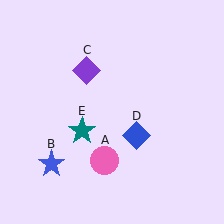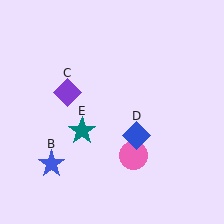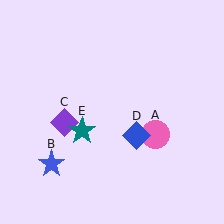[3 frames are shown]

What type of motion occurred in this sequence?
The pink circle (object A), purple diamond (object C) rotated counterclockwise around the center of the scene.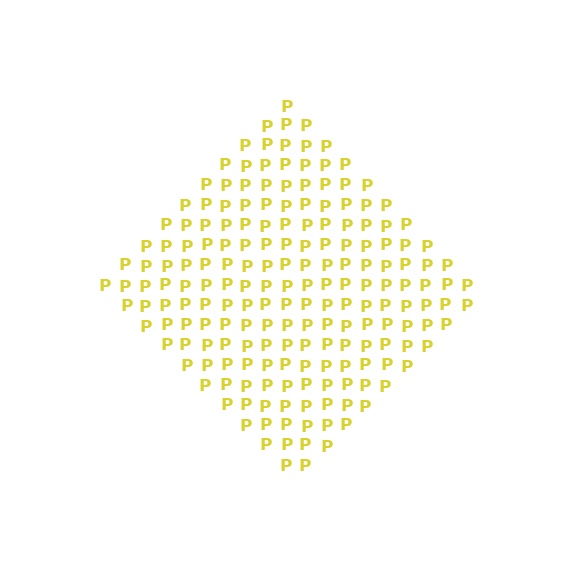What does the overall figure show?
The overall figure shows a diamond.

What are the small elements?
The small elements are letter P's.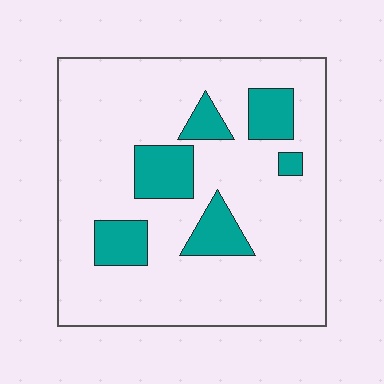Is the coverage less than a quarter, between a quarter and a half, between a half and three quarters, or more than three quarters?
Less than a quarter.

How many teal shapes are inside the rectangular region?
6.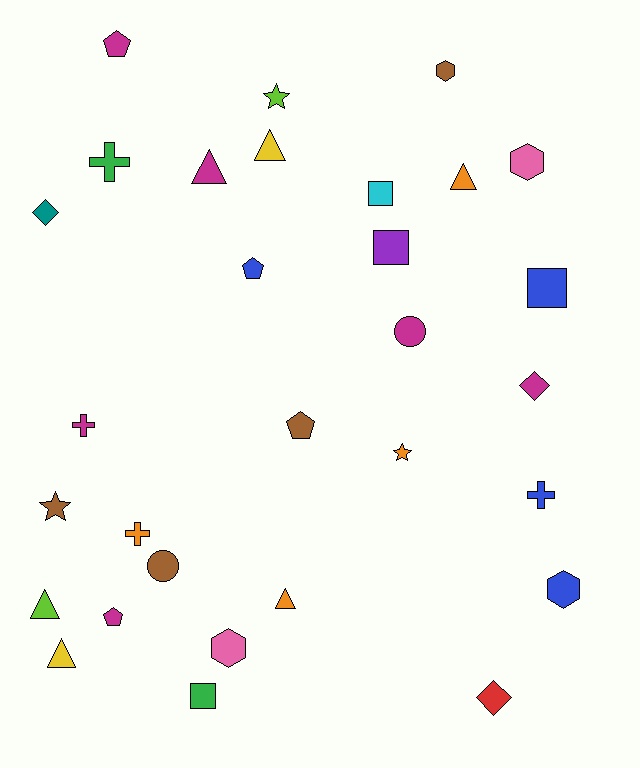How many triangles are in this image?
There are 6 triangles.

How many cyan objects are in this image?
There is 1 cyan object.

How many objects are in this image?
There are 30 objects.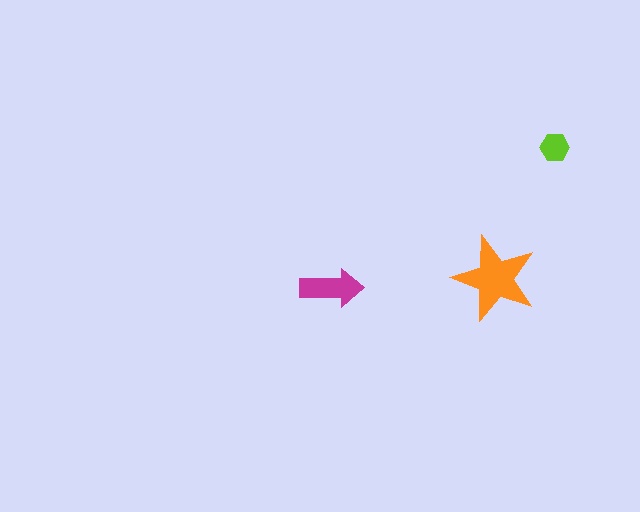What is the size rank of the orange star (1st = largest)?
1st.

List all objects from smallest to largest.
The lime hexagon, the magenta arrow, the orange star.